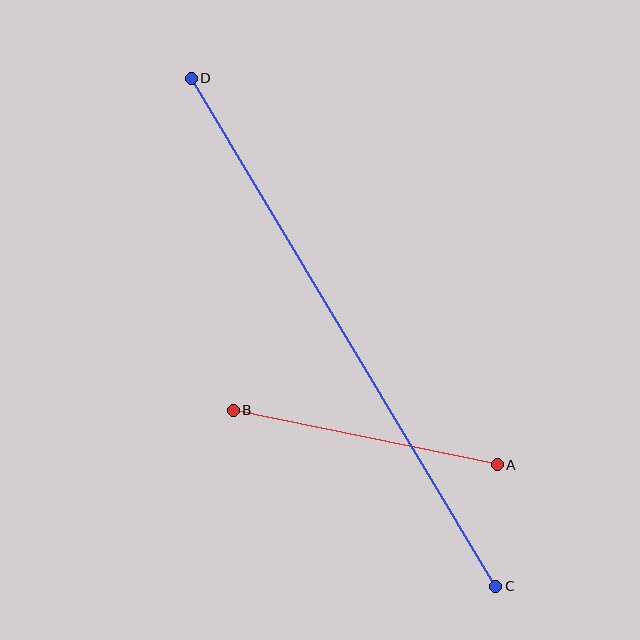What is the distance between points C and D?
The distance is approximately 593 pixels.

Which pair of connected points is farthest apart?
Points C and D are farthest apart.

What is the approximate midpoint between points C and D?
The midpoint is at approximately (344, 332) pixels.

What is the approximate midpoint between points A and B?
The midpoint is at approximately (365, 438) pixels.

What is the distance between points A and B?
The distance is approximately 270 pixels.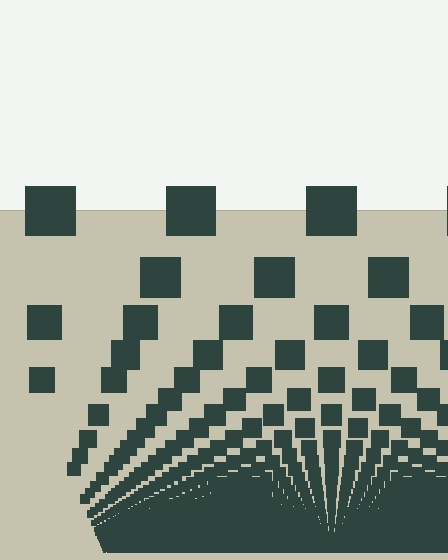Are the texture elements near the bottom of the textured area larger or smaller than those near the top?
Smaller. The gradient is inverted — elements near the bottom are smaller and denser.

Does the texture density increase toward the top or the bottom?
Density increases toward the bottom.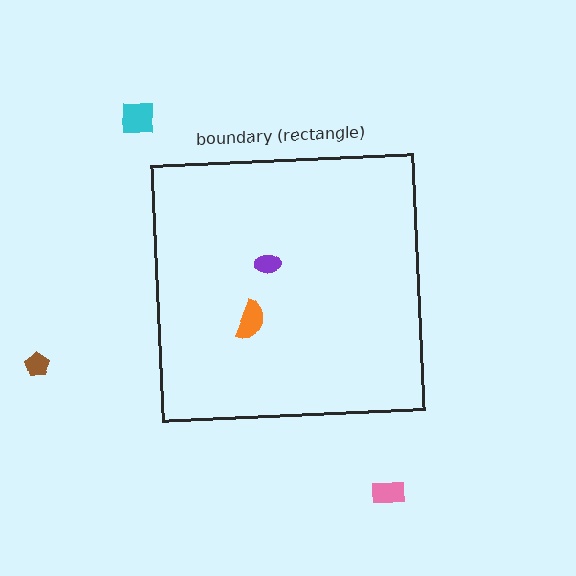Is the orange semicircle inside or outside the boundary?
Inside.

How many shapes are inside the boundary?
2 inside, 3 outside.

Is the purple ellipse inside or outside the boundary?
Inside.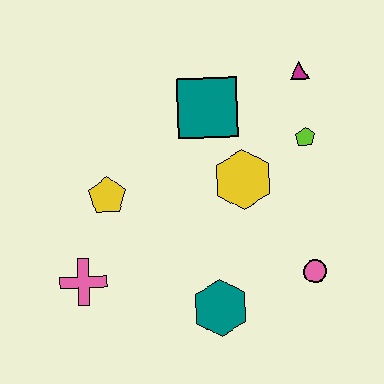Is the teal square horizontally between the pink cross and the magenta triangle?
Yes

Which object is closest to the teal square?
The yellow hexagon is closest to the teal square.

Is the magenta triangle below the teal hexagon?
No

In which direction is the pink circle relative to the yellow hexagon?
The pink circle is below the yellow hexagon.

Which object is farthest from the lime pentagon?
The pink cross is farthest from the lime pentagon.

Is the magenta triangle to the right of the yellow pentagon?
Yes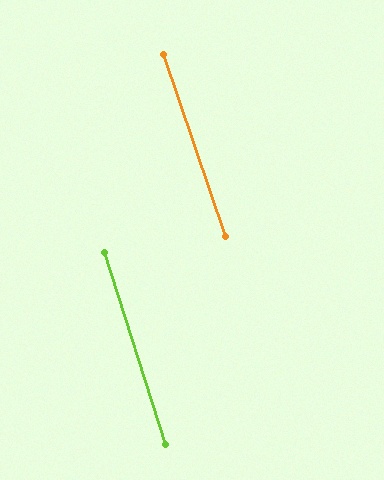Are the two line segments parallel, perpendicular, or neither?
Parallel — their directions differ by only 1.2°.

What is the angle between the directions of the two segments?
Approximately 1 degree.